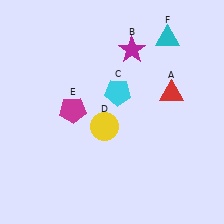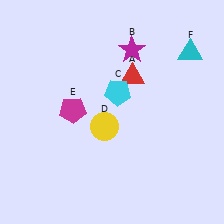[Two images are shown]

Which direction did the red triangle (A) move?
The red triangle (A) moved left.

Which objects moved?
The objects that moved are: the red triangle (A), the cyan triangle (F).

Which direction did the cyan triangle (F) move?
The cyan triangle (F) moved right.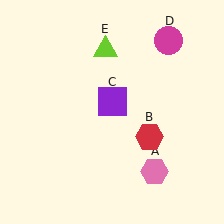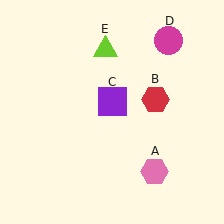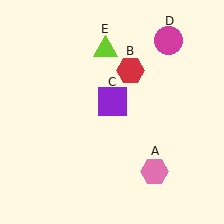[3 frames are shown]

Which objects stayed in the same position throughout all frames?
Pink hexagon (object A) and purple square (object C) and magenta circle (object D) and lime triangle (object E) remained stationary.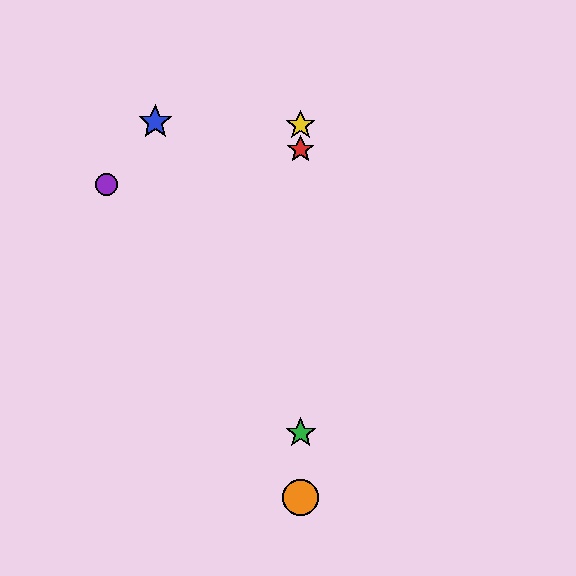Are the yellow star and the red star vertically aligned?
Yes, both are at x≈301.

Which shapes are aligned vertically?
The red star, the green star, the yellow star, the orange circle are aligned vertically.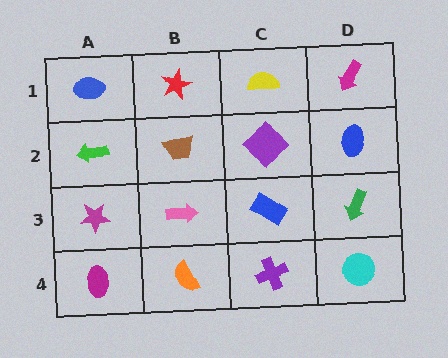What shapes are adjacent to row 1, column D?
A blue ellipse (row 2, column D), a yellow semicircle (row 1, column C).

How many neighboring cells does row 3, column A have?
3.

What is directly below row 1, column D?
A blue ellipse.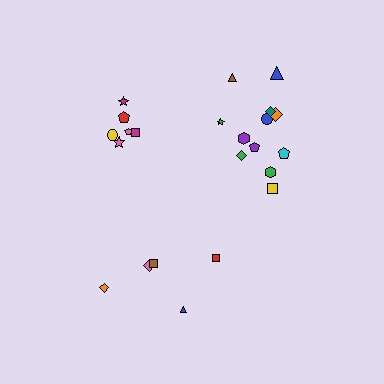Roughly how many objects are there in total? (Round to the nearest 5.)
Roughly 25 objects in total.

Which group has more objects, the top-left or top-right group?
The top-right group.